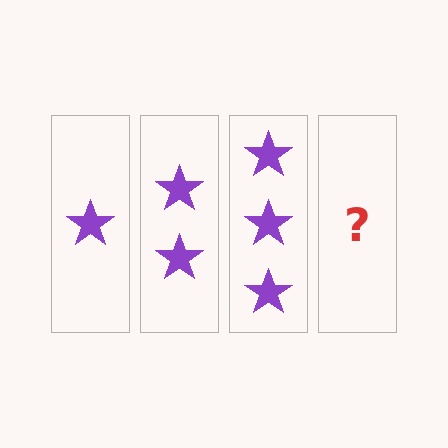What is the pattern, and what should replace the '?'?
The pattern is that each step adds one more star. The '?' should be 4 stars.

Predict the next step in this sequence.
The next step is 4 stars.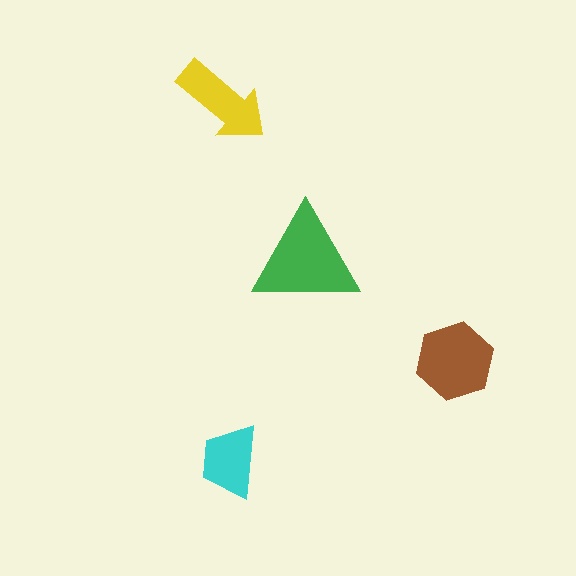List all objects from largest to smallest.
The green triangle, the brown hexagon, the yellow arrow, the cyan trapezoid.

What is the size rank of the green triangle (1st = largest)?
1st.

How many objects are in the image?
There are 4 objects in the image.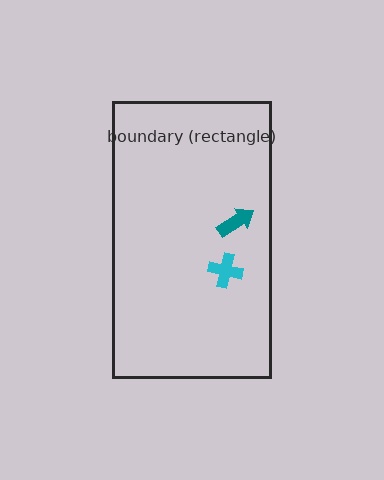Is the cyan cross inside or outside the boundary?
Inside.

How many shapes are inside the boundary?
2 inside, 0 outside.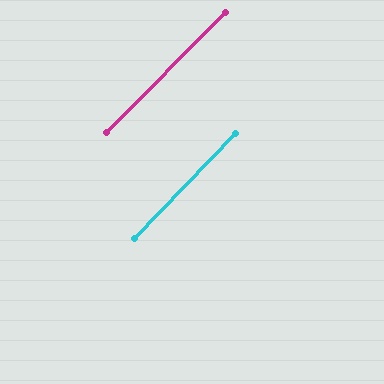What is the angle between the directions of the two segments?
Approximately 1 degree.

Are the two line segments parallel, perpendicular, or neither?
Parallel — their directions differ by only 1.0°.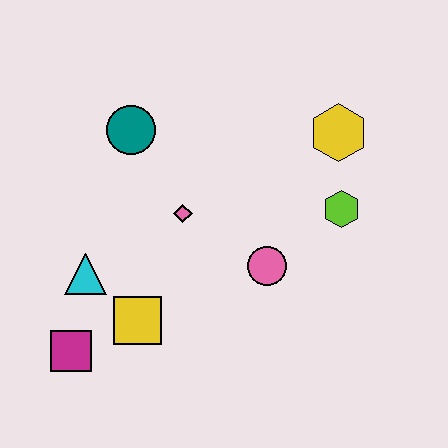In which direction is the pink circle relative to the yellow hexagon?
The pink circle is below the yellow hexagon.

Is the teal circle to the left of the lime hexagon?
Yes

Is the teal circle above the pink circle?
Yes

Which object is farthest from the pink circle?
The magenta square is farthest from the pink circle.